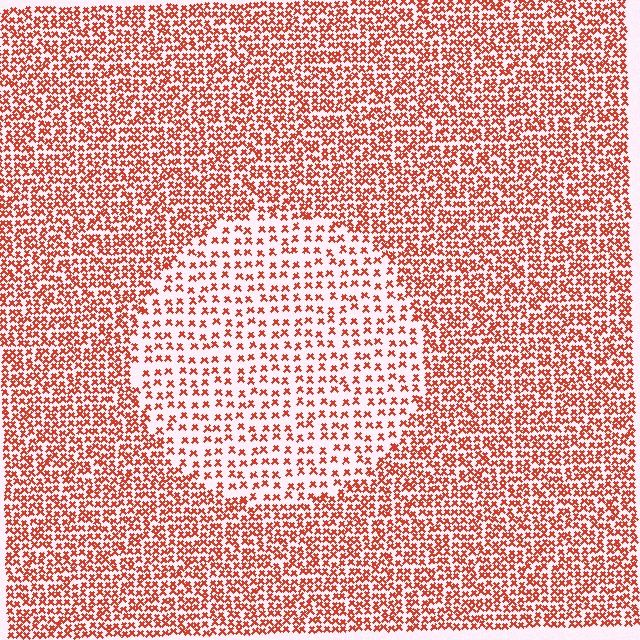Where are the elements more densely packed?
The elements are more densely packed outside the circle boundary.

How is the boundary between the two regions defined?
The boundary is defined by a change in element density (approximately 2.1x ratio). All elements are the same color, size, and shape.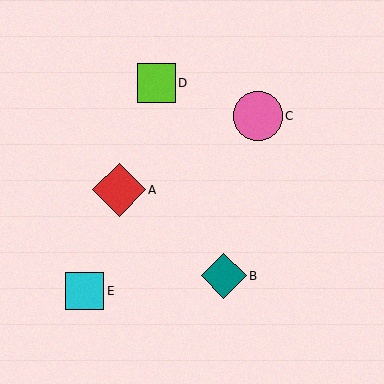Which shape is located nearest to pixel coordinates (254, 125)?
The pink circle (labeled C) at (258, 116) is nearest to that location.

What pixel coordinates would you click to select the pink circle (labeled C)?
Click at (258, 116) to select the pink circle C.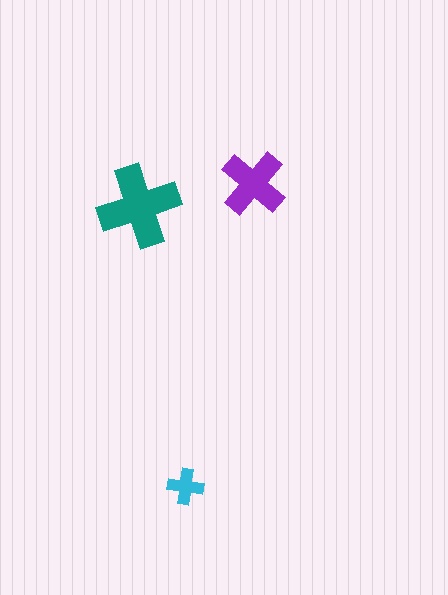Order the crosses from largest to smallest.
the teal one, the purple one, the cyan one.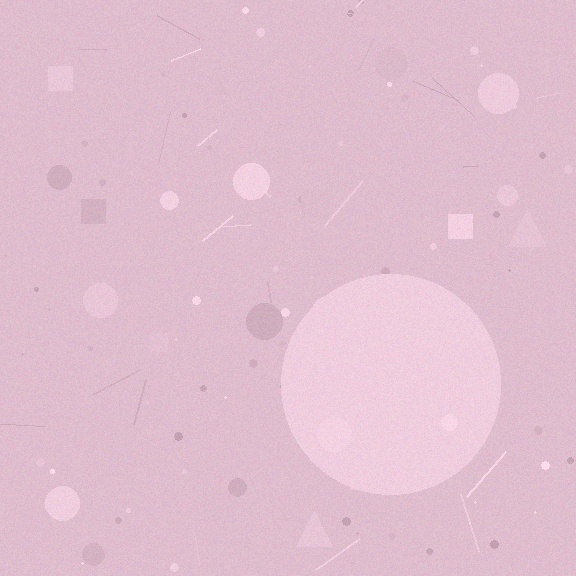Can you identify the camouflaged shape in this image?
The camouflaged shape is a circle.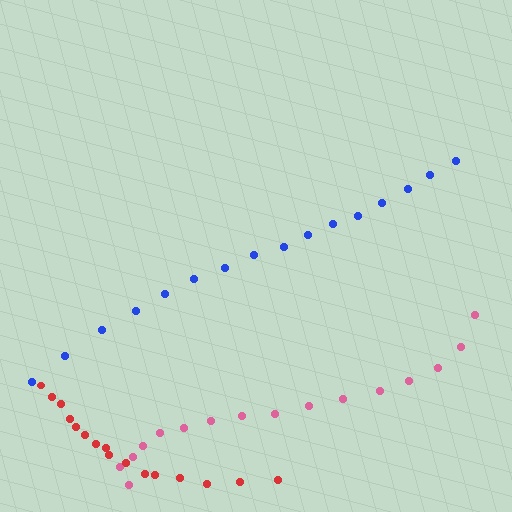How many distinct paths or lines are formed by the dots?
There are 3 distinct paths.